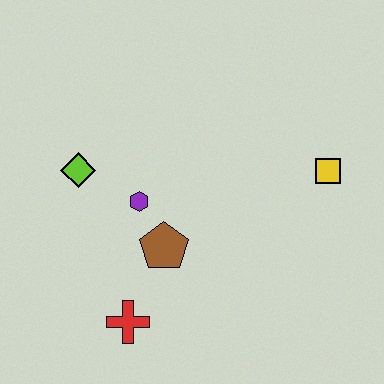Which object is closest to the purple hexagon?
The brown pentagon is closest to the purple hexagon.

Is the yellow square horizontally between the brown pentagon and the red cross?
No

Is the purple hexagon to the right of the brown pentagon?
No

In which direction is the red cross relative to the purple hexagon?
The red cross is below the purple hexagon.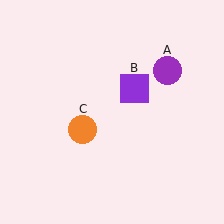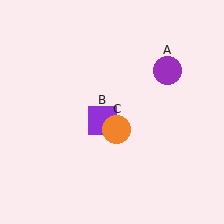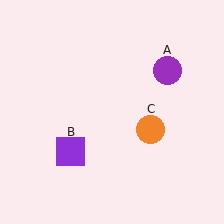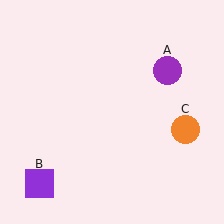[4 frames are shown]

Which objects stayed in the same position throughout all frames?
Purple circle (object A) remained stationary.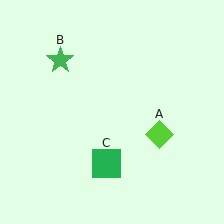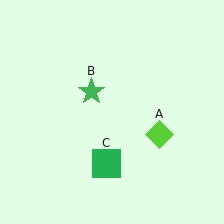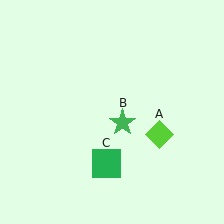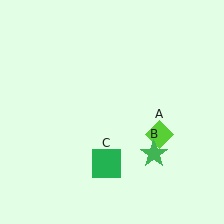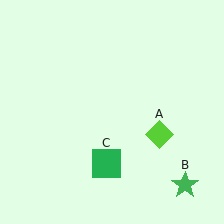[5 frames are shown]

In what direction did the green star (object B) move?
The green star (object B) moved down and to the right.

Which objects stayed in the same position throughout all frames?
Lime diamond (object A) and green square (object C) remained stationary.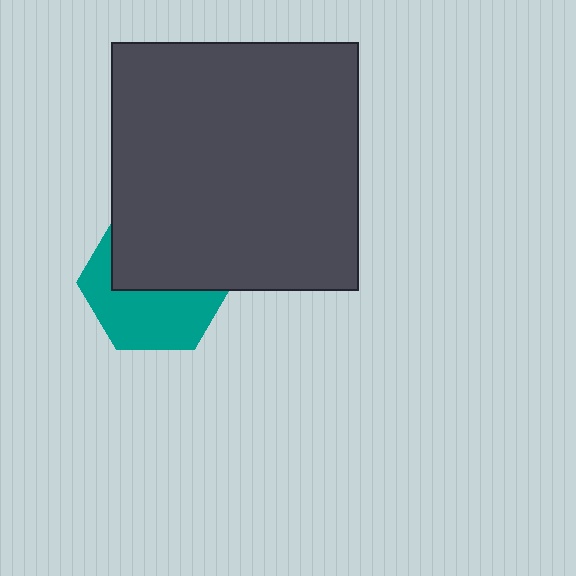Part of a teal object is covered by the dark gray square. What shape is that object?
It is a hexagon.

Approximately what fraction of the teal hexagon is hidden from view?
Roughly 51% of the teal hexagon is hidden behind the dark gray square.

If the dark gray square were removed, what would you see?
You would see the complete teal hexagon.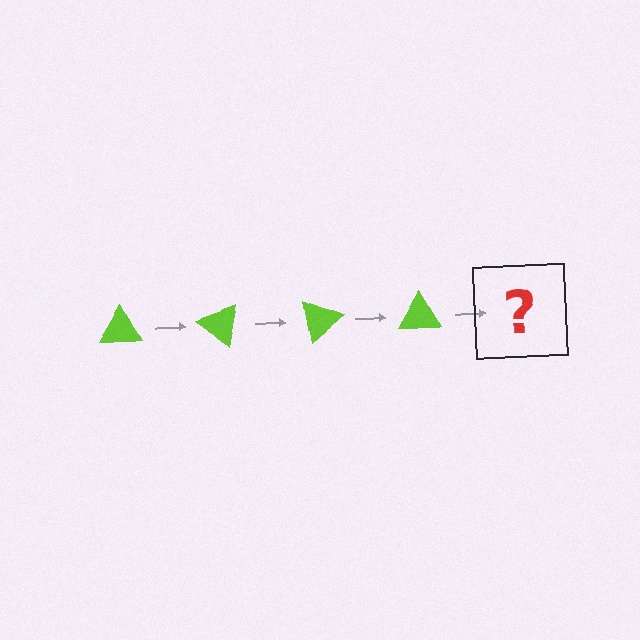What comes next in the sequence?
The next element should be a lime triangle rotated 160 degrees.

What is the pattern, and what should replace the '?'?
The pattern is that the triangle rotates 40 degrees each step. The '?' should be a lime triangle rotated 160 degrees.